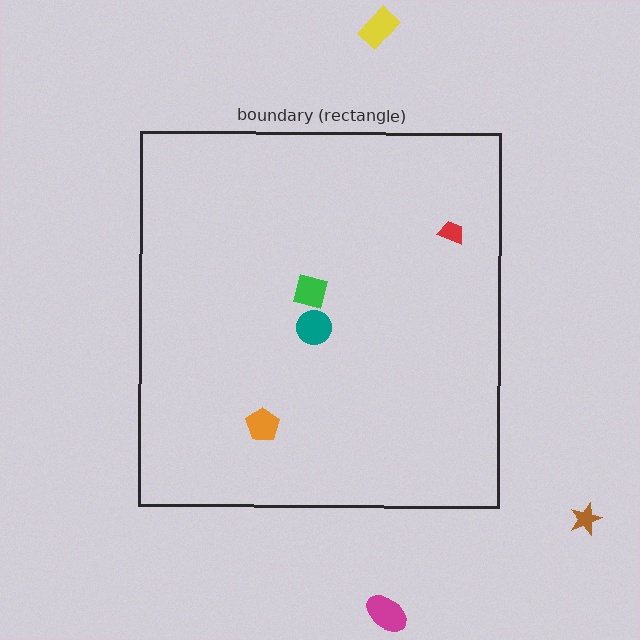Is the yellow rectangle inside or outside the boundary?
Outside.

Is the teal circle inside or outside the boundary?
Inside.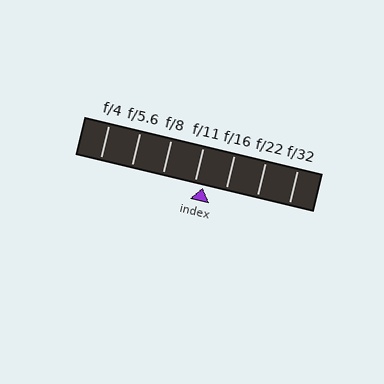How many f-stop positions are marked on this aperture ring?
There are 7 f-stop positions marked.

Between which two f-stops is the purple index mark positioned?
The index mark is between f/11 and f/16.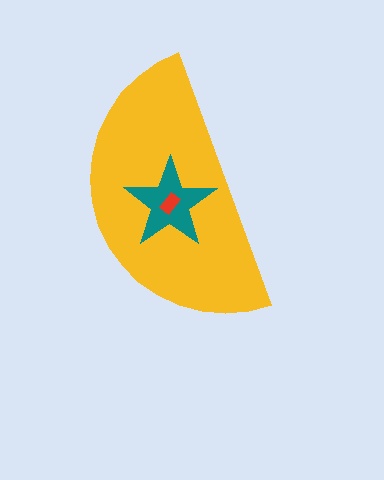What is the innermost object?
The red rectangle.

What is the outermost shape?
The yellow semicircle.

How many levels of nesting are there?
3.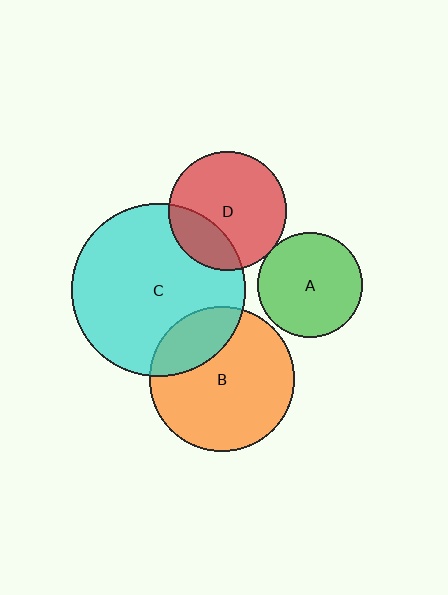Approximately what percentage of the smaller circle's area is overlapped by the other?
Approximately 5%.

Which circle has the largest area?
Circle C (cyan).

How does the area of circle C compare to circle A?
Approximately 2.7 times.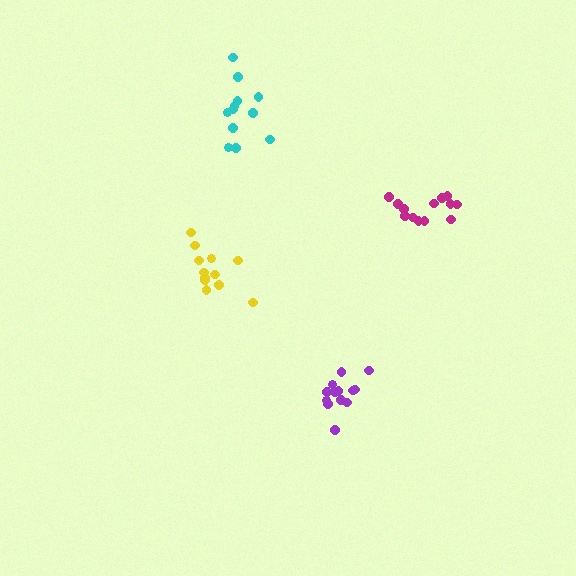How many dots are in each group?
Group 1: 13 dots, Group 2: 12 dots, Group 3: 13 dots, Group 4: 12 dots (50 total).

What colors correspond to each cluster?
The clusters are colored: magenta, cyan, purple, yellow.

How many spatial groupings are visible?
There are 4 spatial groupings.